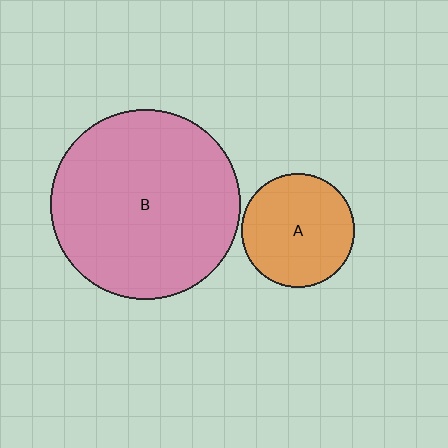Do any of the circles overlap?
No, none of the circles overlap.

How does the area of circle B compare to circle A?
Approximately 2.8 times.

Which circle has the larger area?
Circle B (pink).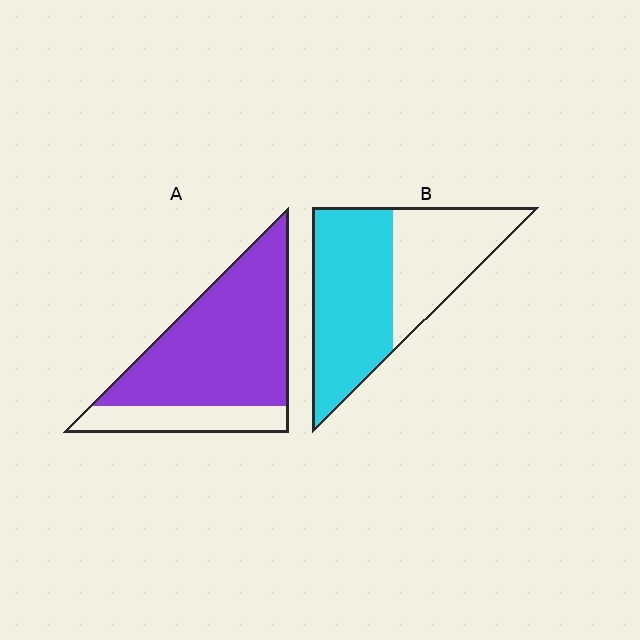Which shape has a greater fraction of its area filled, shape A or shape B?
Shape A.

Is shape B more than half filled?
Yes.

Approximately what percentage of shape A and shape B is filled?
A is approximately 80% and B is approximately 60%.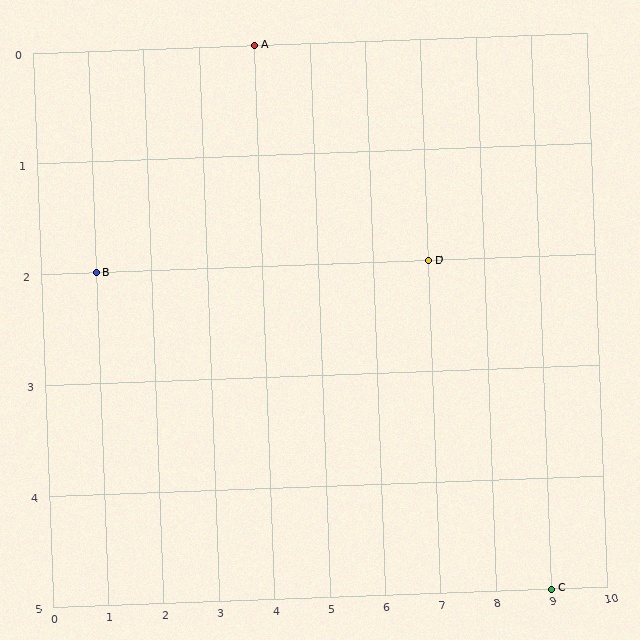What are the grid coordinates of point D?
Point D is at grid coordinates (7, 2).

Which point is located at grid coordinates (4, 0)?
Point A is at (4, 0).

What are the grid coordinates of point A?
Point A is at grid coordinates (4, 0).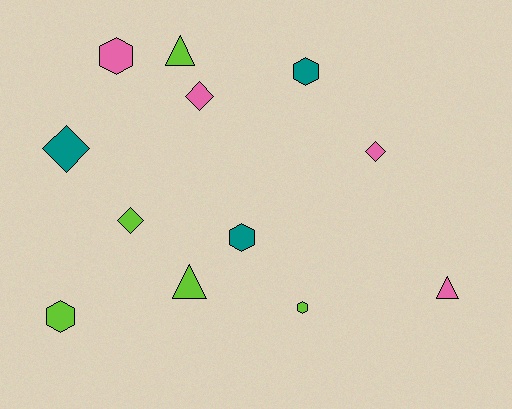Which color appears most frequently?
Lime, with 5 objects.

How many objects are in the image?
There are 12 objects.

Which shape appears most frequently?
Hexagon, with 5 objects.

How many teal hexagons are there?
There are 2 teal hexagons.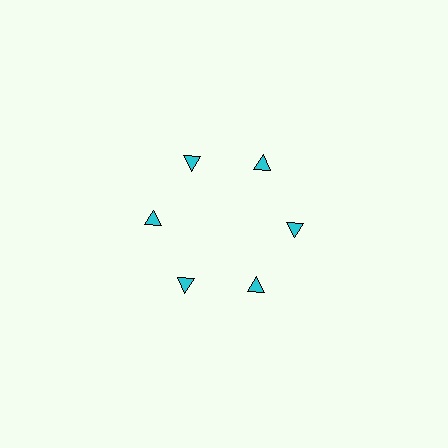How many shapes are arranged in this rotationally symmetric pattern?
There are 6 shapes, arranged in 6 groups of 1.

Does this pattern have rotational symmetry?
Yes, this pattern has 6-fold rotational symmetry. It looks the same after rotating 60 degrees around the center.